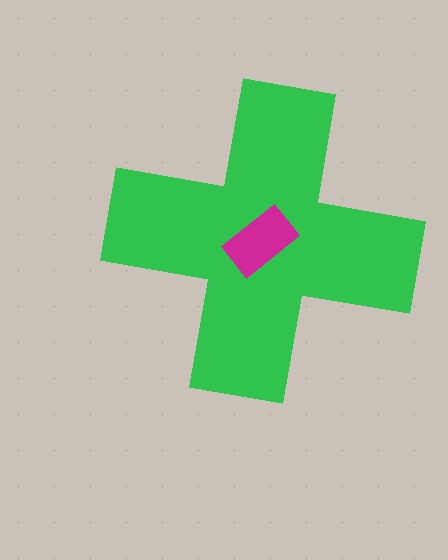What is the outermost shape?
The green cross.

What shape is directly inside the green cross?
The magenta rectangle.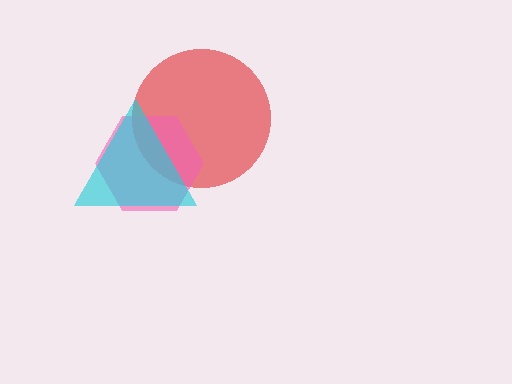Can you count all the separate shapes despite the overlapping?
Yes, there are 3 separate shapes.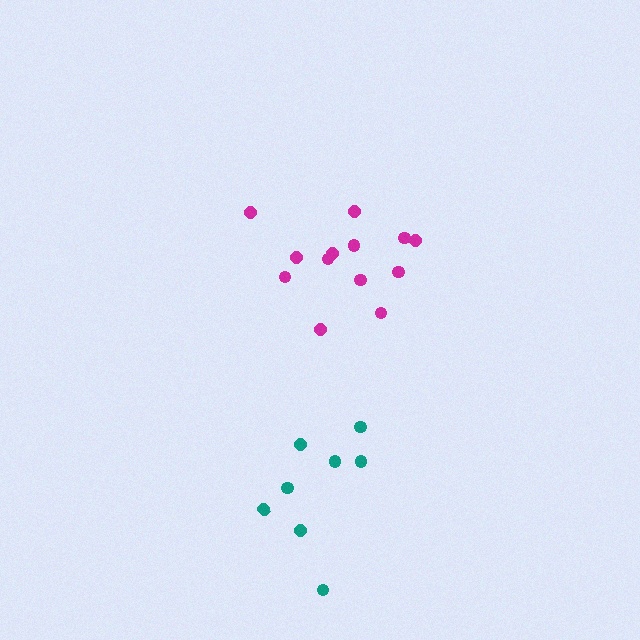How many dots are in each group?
Group 1: 13 dots, Group 2: 8 dots (21 total).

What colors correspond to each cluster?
The clusters are colored: magenta, teal.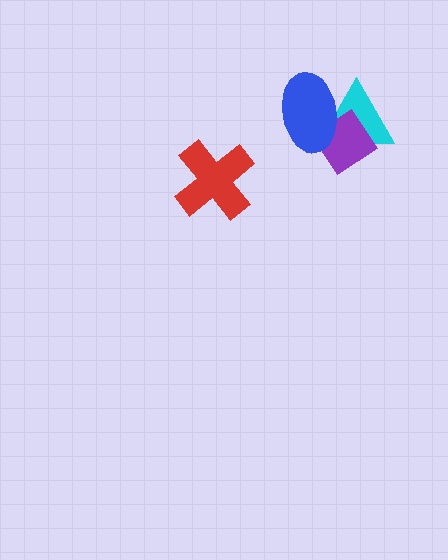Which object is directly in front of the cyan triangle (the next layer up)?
The purple diamond is directly in front of the cyan triangle.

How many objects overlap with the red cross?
0 objects overlap with the red cross.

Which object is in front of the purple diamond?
The blue ellipse is in front of the purple diamond.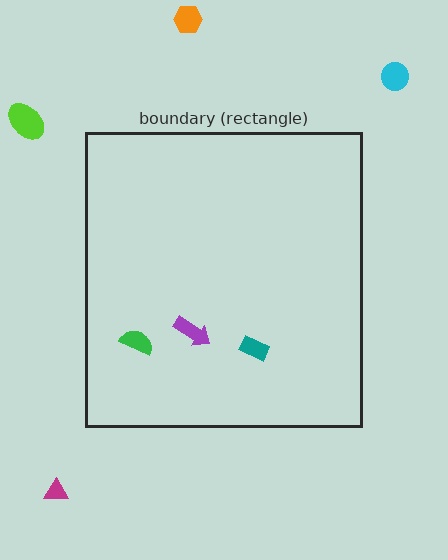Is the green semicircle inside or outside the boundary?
Inside.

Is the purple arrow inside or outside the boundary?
Inside.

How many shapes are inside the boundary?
3 inside, 4 outside.